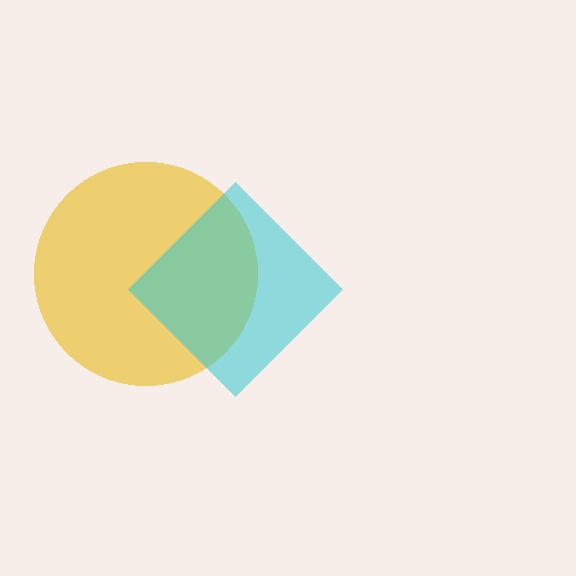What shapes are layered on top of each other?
The layered shapes are: a yellow circle, a cyan diamond.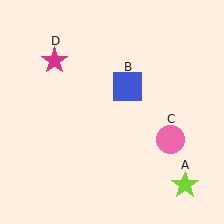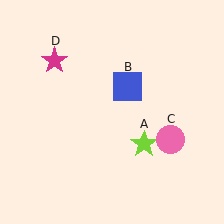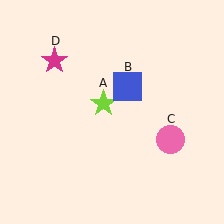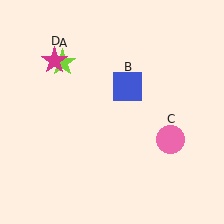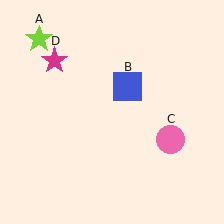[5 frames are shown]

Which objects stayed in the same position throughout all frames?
Blue square (object B) and pink circle (object C) and magenta star (object D) remained stationary.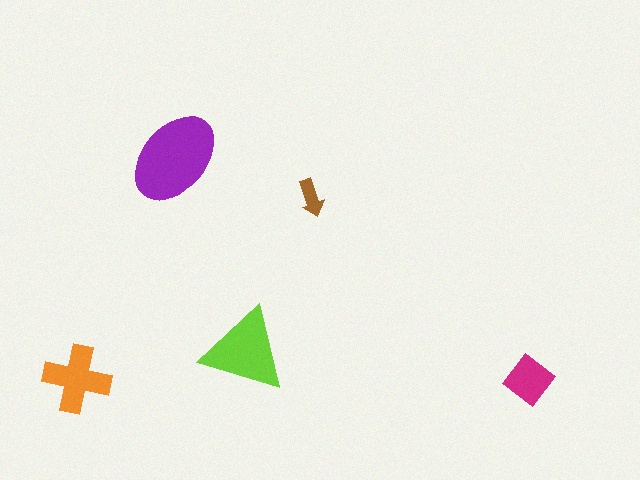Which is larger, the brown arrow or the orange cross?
The orange cross.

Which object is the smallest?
The brown arrow.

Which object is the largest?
The purple ellipse.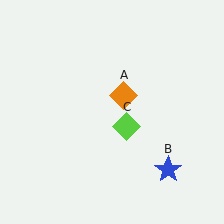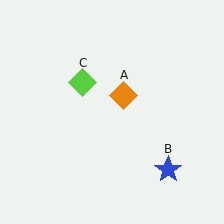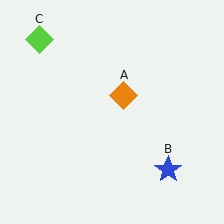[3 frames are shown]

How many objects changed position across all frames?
1 object changed position: lime diamond (object C).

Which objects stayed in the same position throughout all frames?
Orange diamond (object A) and blue star (object B) remained stationary.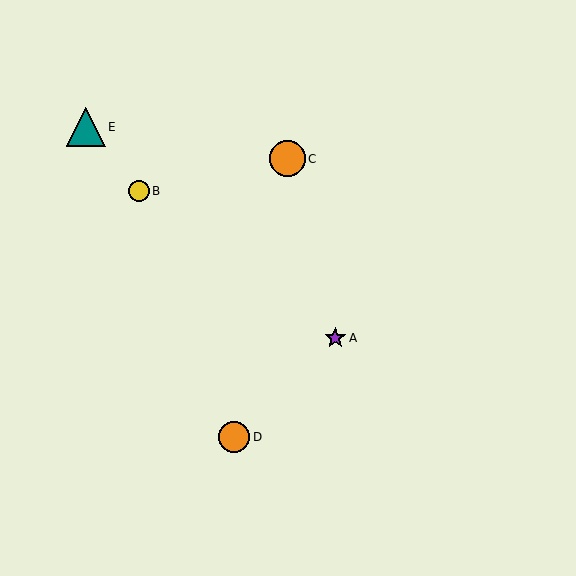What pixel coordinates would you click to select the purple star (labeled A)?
Click at (335, 338) to select the purple star A.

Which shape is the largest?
The teal triangle (labeled E) is the largest.